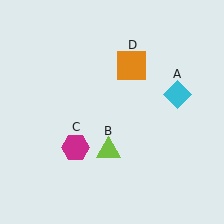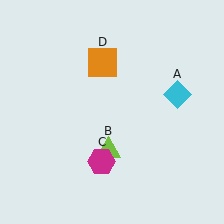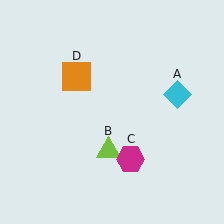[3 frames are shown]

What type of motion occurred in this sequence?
The magenta hexagon (object C), orange square (object D) rotated counterclockwise around the center of the scene.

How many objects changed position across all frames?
2 objects changed position: magenta hexagon (object C), orange square (object D).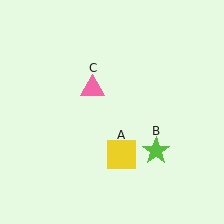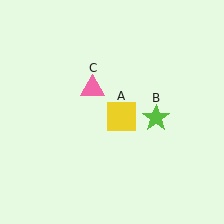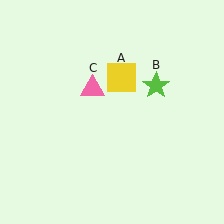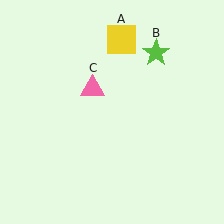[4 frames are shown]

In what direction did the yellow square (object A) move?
The yellow square (object A) moved up.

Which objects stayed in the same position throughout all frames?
Pink triangle (object C) remained stationary.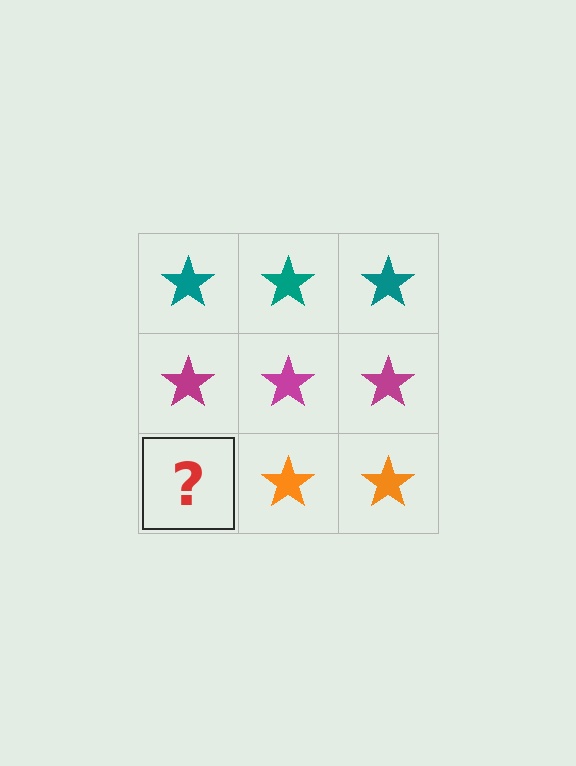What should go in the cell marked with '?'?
The missing cell should contain an orange star.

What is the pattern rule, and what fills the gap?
The rule is that each row has a consistent color. The gap should be filled with an orange star.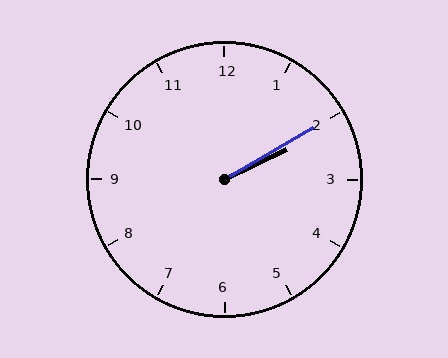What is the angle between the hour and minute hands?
Approximately 5 degrees.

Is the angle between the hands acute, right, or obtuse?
It is acute.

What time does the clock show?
2:10.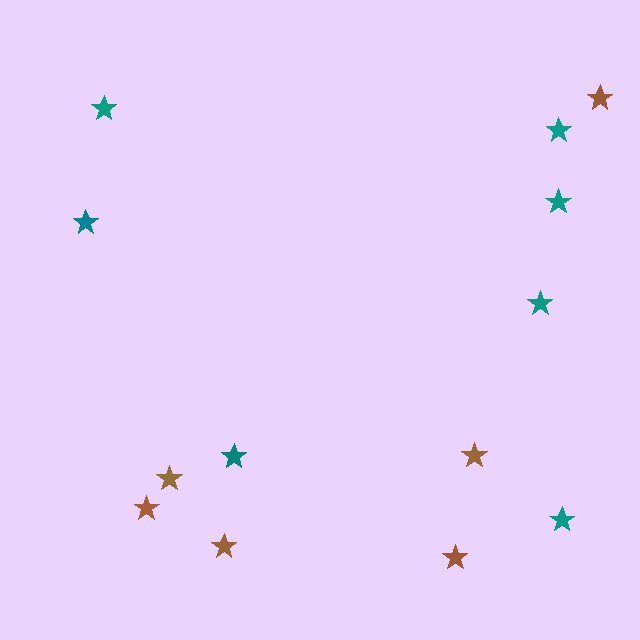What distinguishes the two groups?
There are 2 groups: one group of teal stars (7) and one group of brown stars (6).